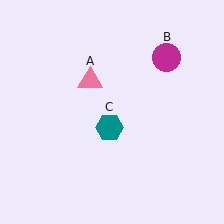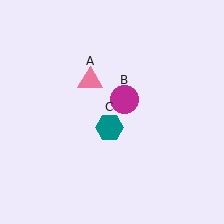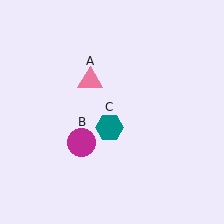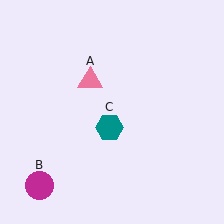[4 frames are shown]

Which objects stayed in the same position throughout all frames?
Pink triangle (object A) and teal hexagon (object C) remained stationary.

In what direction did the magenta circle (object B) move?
The magenta circle (object B) moved down and to the left.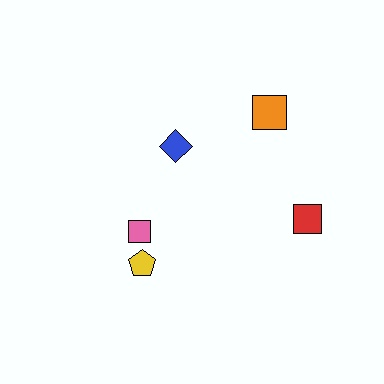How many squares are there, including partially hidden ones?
There are 3 squares.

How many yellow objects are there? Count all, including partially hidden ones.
There is 1 yellow object.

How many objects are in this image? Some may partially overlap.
There are 5 objects.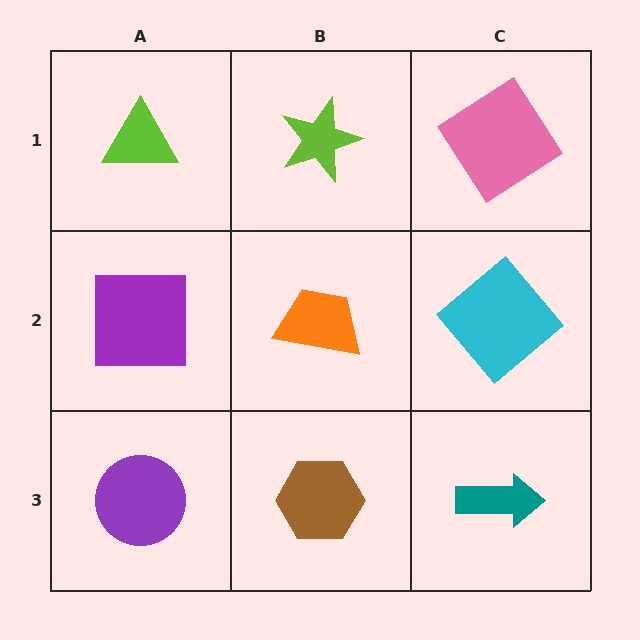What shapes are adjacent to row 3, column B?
An orange trapezoid (row 2, column B), a purple circle (row 3, column A), a teal arrow (row 3, column C).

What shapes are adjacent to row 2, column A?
A lime triangle (row 1, column A), a purple circle (row 3, column A), an orange trapezoid (row 2, column B).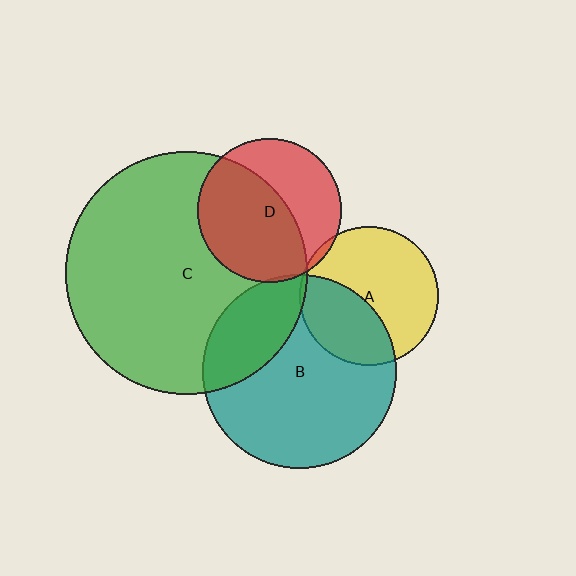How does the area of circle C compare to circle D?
Approximately 2.8 times.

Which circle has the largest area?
Circle C (green).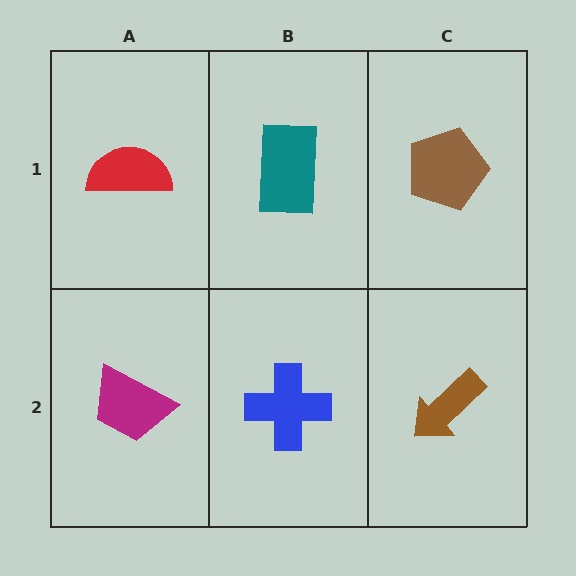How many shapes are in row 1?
3 shapes.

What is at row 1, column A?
A red semicircle.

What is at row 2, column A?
A magenta trapezoid.